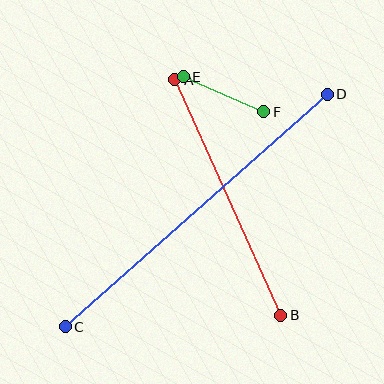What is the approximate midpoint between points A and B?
The midpoint is at approximately (228, 197) pixels.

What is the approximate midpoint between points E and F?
The midpoint is at approximately (223, 94) pixels.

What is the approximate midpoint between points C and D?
The midpoint is at approximately (196, 211) pixels.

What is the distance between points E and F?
The distance is approximately 88 pixels.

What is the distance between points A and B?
The distance is approximately 258 pixels.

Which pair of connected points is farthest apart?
Points C and D are farthest apart.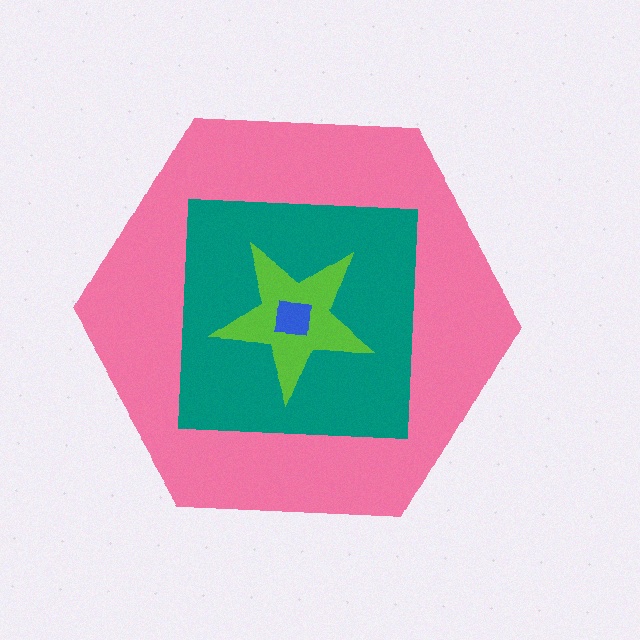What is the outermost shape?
The pink hexagon.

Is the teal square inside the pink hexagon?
Yes.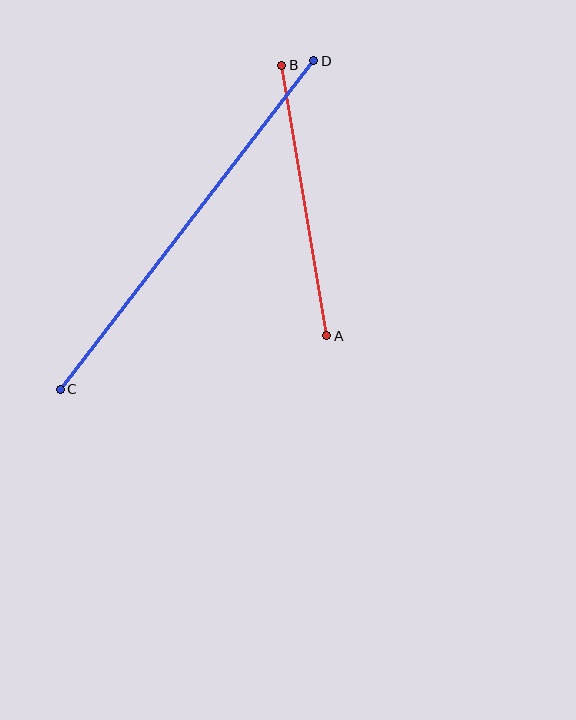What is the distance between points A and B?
The distance is approximately 274 pixels.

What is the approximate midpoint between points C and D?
The midpoint is at approximately (187, 225) pixels.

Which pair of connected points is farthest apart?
Points C and D are farthest apart.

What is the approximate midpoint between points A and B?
The midpoint is at approximately (304, 200) pixels.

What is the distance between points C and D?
The distance is approximately 415 pixels.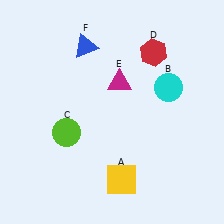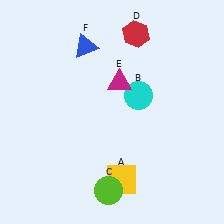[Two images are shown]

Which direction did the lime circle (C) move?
The lime circle (C) moved down.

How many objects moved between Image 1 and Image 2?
3 objects moved between the two images.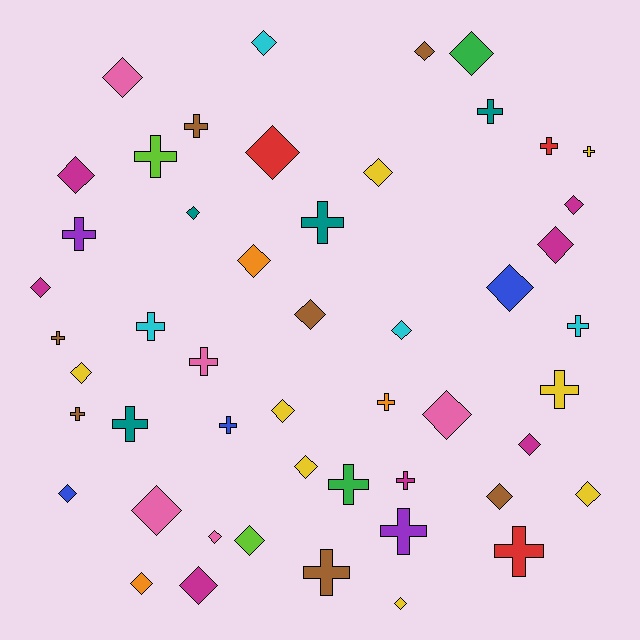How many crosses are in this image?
There are 21 crosses.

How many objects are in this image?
There are 50 objects.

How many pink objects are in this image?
There are 5 pink objects.